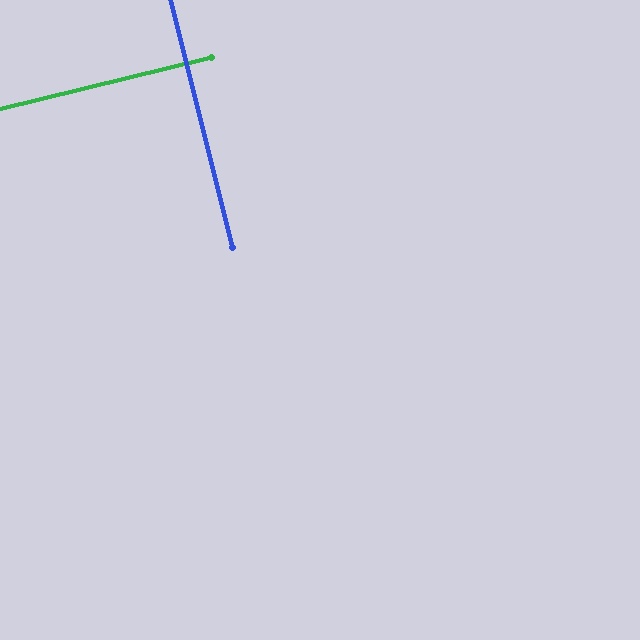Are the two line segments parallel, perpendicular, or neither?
Perpendicular — they meet at approximately 90°.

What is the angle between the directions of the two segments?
Approximately 90 degrees.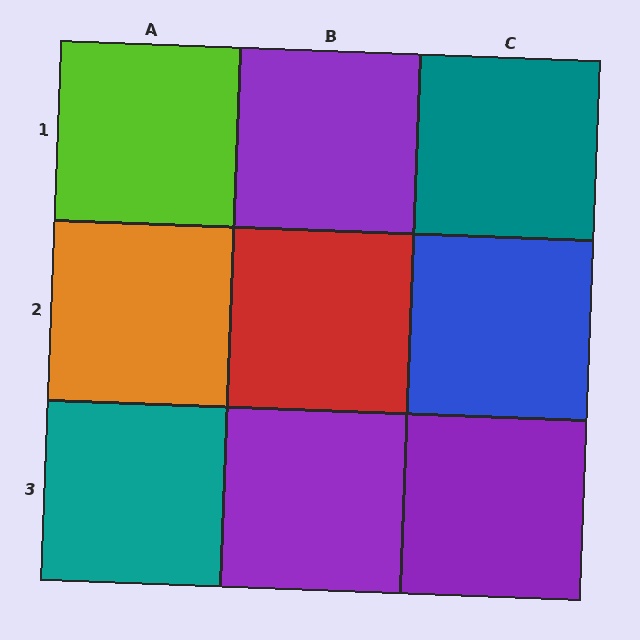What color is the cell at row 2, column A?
Orange.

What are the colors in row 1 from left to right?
Lime, purple, teal.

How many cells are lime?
1 cell is lime.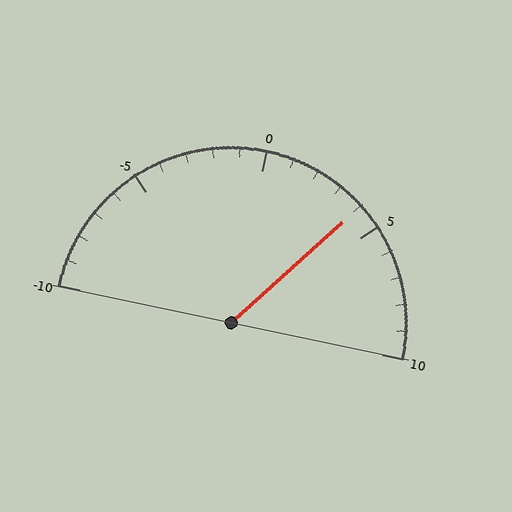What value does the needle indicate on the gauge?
The needle indicates approximately 4.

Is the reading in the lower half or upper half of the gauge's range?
The reading is in the upper half of the range (-10 to 10).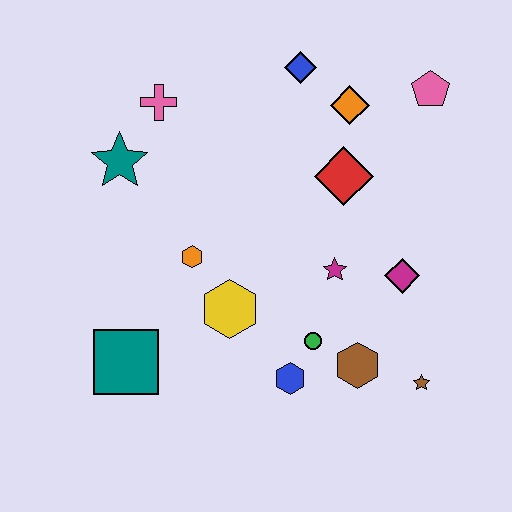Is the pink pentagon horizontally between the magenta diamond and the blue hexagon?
No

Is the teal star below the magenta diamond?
No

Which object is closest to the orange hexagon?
The yellow hexagon is closest to the orange hexagon.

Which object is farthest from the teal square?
The pink pentagon is farthest from the teal square.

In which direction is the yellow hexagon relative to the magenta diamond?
The yellow hexagon is to the left of the magenta diamond.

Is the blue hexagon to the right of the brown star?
No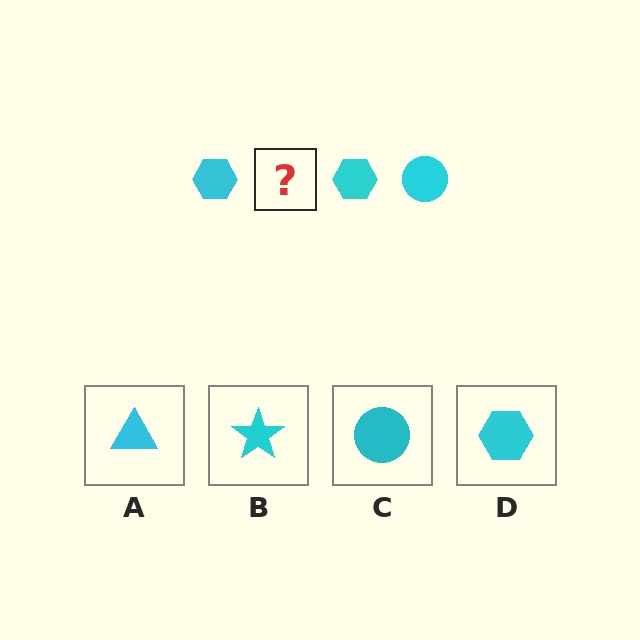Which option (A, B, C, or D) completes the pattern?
C.